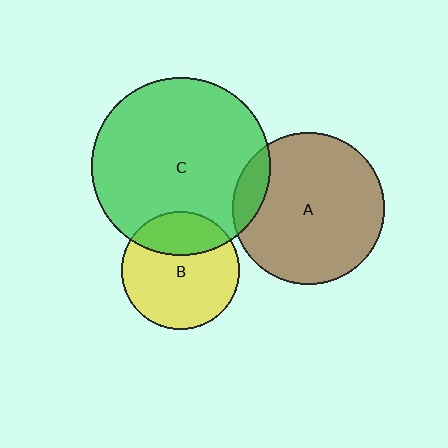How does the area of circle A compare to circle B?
Approximately 1.7 times.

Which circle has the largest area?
Circle C (green).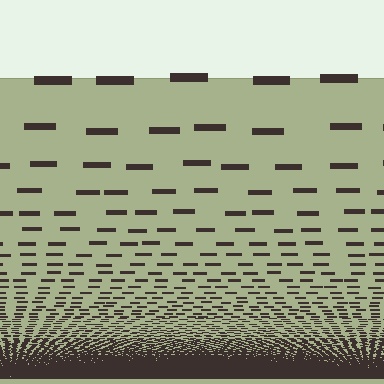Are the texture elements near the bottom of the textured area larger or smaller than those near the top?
Smaller. The gradient is inverted — elements near the bottom are smaller and denser.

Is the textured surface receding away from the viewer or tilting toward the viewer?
The surface appears to tilt toward the viewer. Texture elements get larger and sparser toward the top.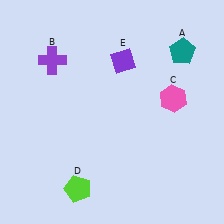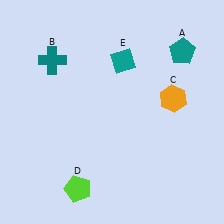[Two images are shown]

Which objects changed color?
B changed from purple to teal. C changed from pink to orange. E changed from purple to teal.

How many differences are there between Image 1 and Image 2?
There are 3 differences between the two images.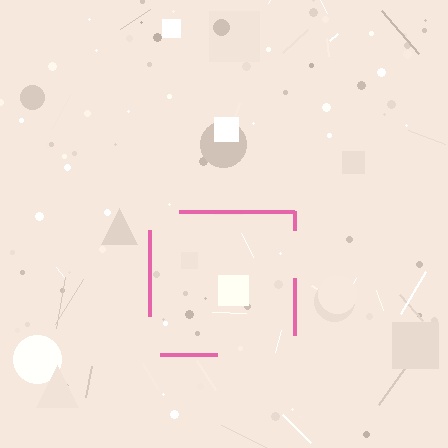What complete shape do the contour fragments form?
The contour fragments form a square.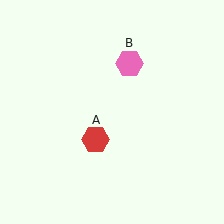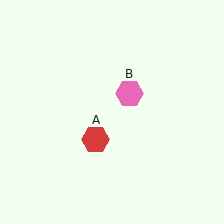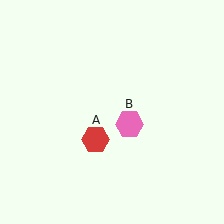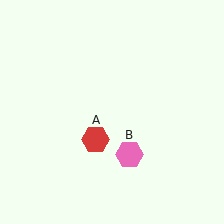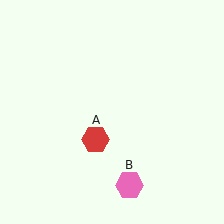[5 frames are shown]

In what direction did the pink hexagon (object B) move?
The pink hexagon (object B) moved down.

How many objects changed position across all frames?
1 object changed position: pink hexagon (object B).